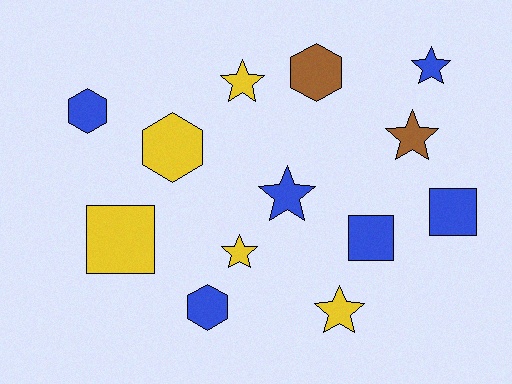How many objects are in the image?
There are 13 objects.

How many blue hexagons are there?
There are 2 blue hexagons.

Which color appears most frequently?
Blue, with 6 objects.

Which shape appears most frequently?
Star, with 6 objects.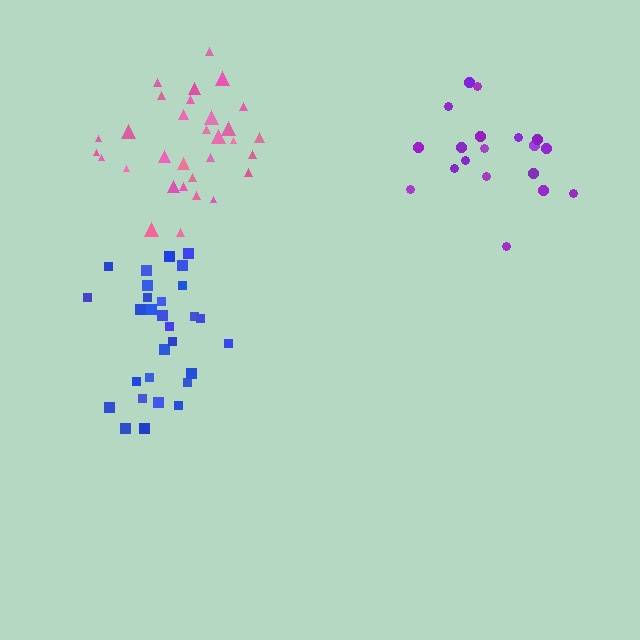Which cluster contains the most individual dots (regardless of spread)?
Pink (31).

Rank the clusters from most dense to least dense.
blue, purple, pink.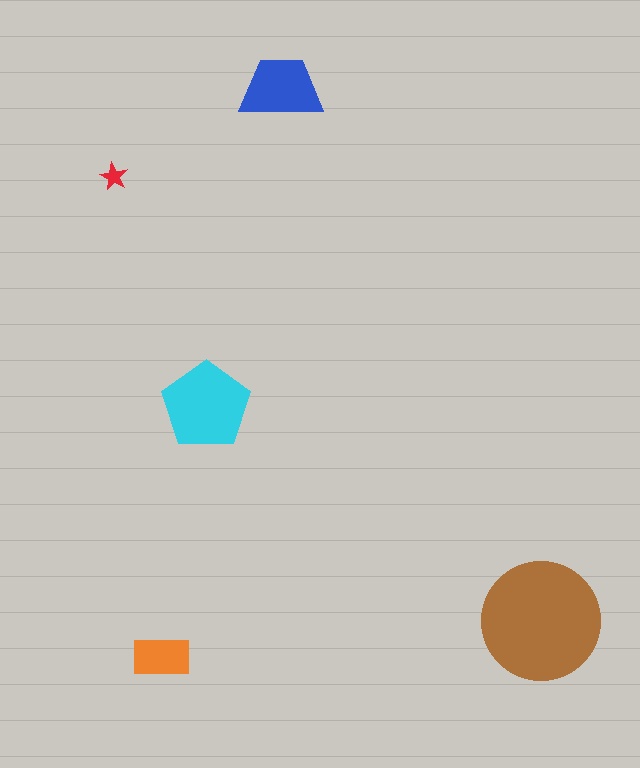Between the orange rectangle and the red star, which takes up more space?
The orange rectangle.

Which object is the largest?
The brown circle.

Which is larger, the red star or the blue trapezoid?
The blue trapezoid.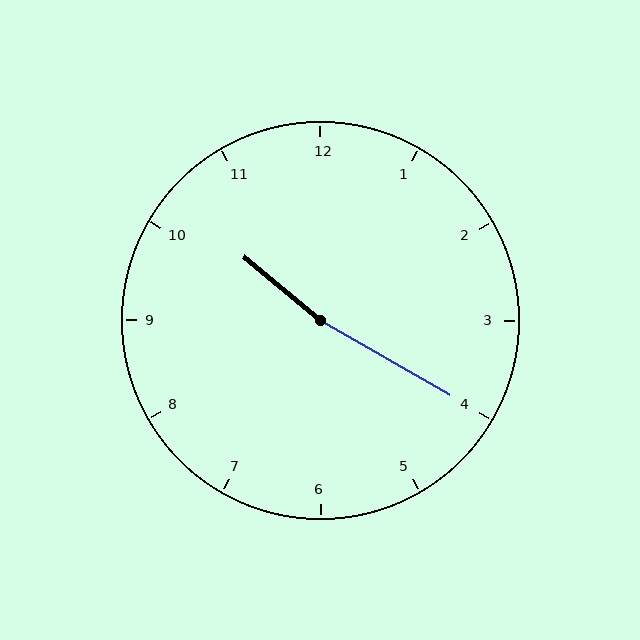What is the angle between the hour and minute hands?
Approximately 170 degrees.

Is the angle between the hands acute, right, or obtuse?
It is obtuse.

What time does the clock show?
10:20.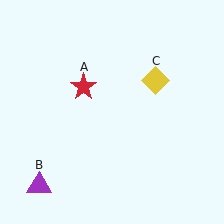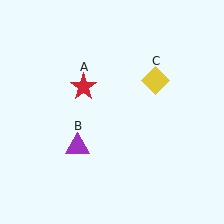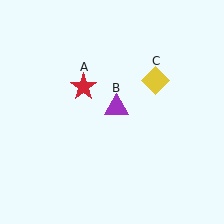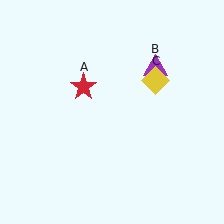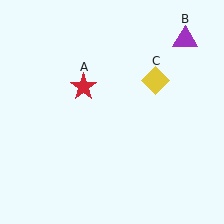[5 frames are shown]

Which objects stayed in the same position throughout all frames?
Red star (object A) and yellow diamond (object C) remained stationary.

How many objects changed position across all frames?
1 object changed position: purple triangle (object B).